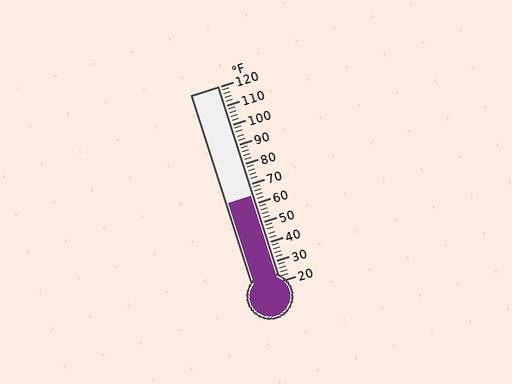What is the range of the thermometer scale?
The thermometer scale ranges from 20°F to 120°F.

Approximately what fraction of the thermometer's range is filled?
The thermometer is filled to approximately 45% of its range.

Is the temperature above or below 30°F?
The temperature is above 30°F.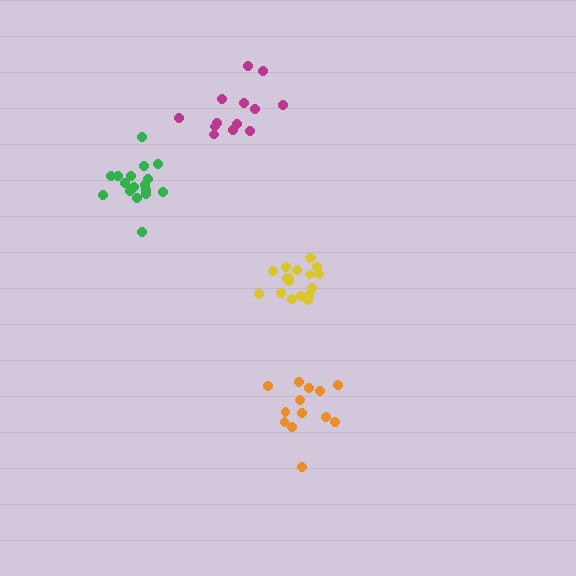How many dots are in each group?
Group 1: 17 dots, Group 2: 13 dots, Group 3: 19 dots, Group 4: 13 dots (62 total).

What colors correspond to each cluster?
The clusters are colored: green, orange, yellow, magenta.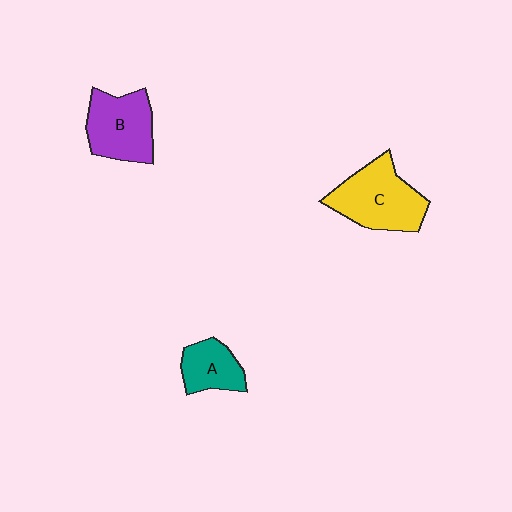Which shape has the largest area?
Shape C (yellow).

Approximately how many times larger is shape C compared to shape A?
Approximately 1.8 times.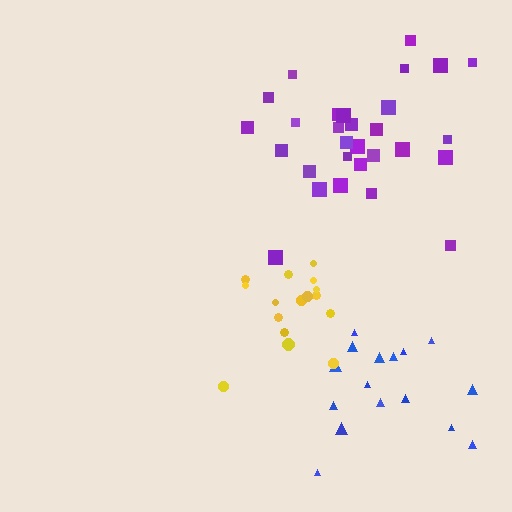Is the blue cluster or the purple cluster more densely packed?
Purple.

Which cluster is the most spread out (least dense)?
Blue.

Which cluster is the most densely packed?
Yellow.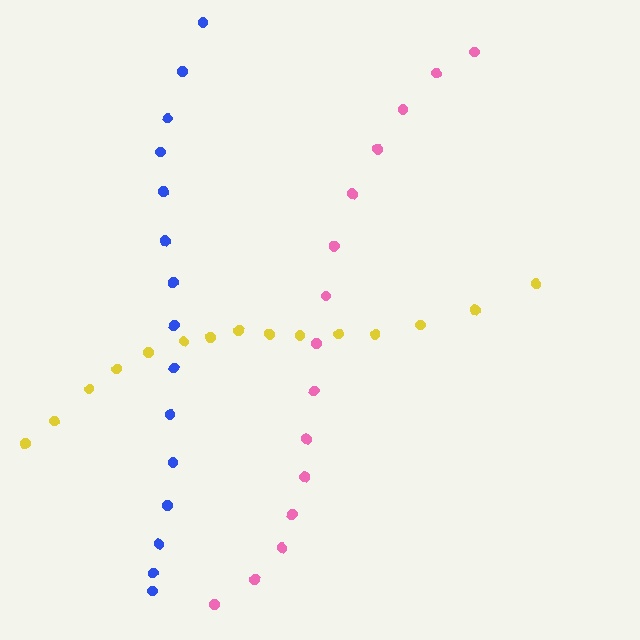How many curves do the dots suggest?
There are 3 distinct paths.